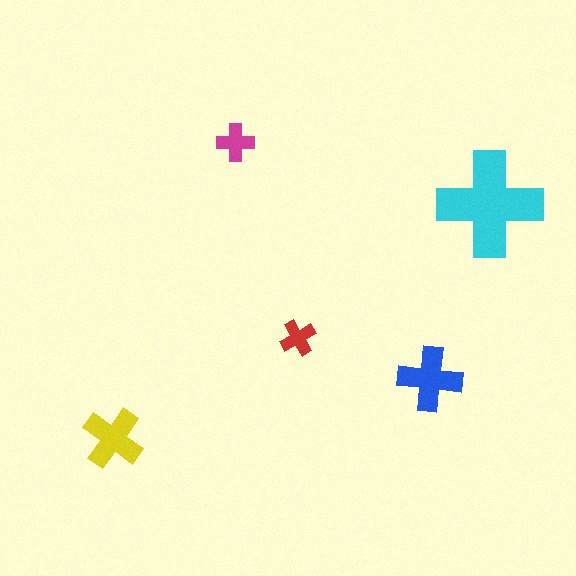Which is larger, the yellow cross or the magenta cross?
The yellow one.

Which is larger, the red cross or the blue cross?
The blue one.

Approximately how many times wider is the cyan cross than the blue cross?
About 1.5 times wider.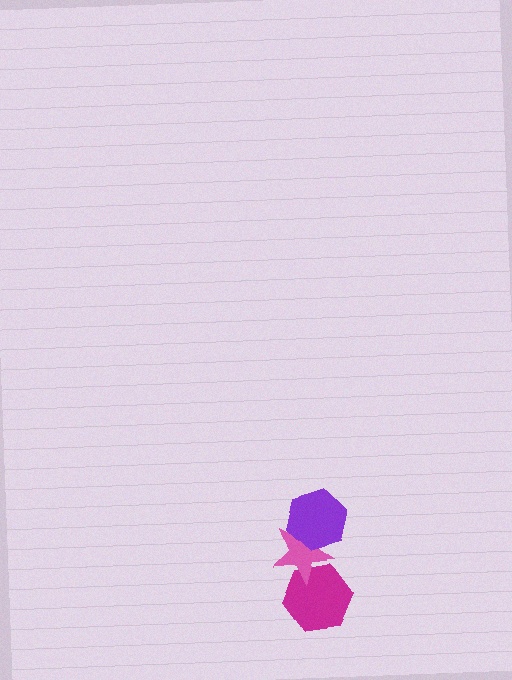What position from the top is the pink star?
The pink star is 2nd from the top.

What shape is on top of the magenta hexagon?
The pink star is on top of the magenta hexagon.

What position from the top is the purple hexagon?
The purple hexagon is 1st from the top.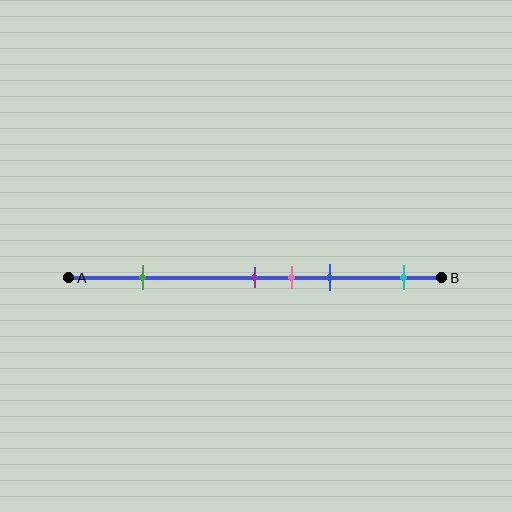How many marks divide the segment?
There are 5 marks dividing the segment.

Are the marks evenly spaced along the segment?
No, the marks are not evenly spaced.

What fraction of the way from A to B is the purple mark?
The purple mark is approximately 50% (0.5) of the way from A to B.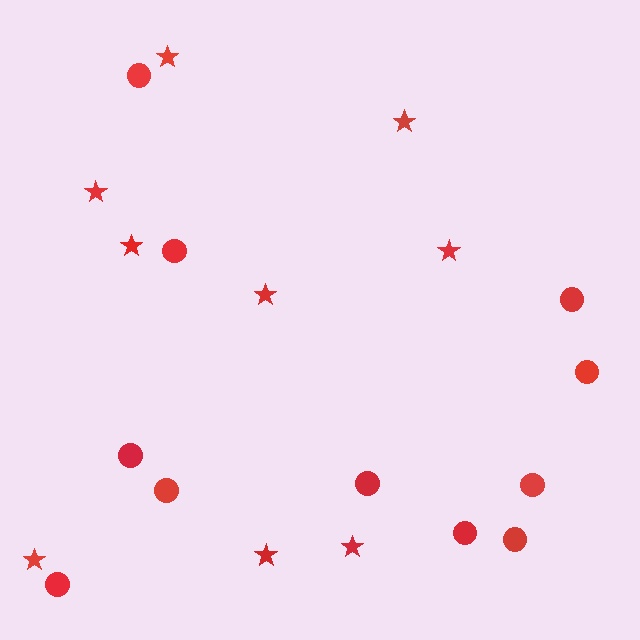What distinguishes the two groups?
There are 2 groups: one group of stars (9) and one group of circles (11).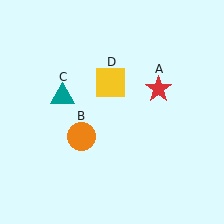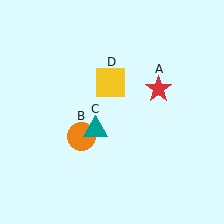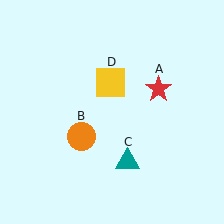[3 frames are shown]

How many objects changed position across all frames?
1 object changed position: teal triangle (object C).